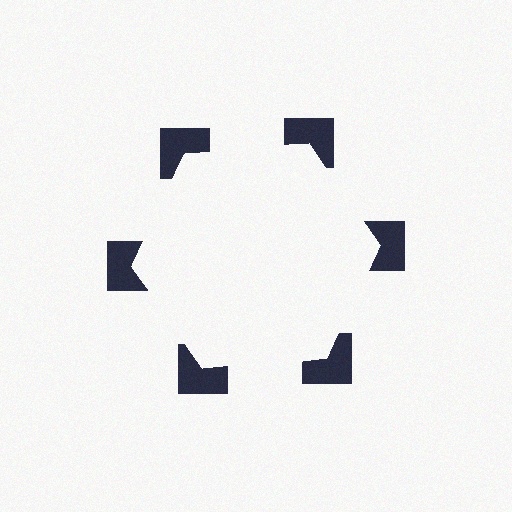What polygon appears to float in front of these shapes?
An illusory hexagon — its edges are inferred from the aligned wedge cuts in the notched squares, not physically drawn.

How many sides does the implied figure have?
6 sides.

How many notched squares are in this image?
There are 6 — one at each vertex of the illusory hexagon.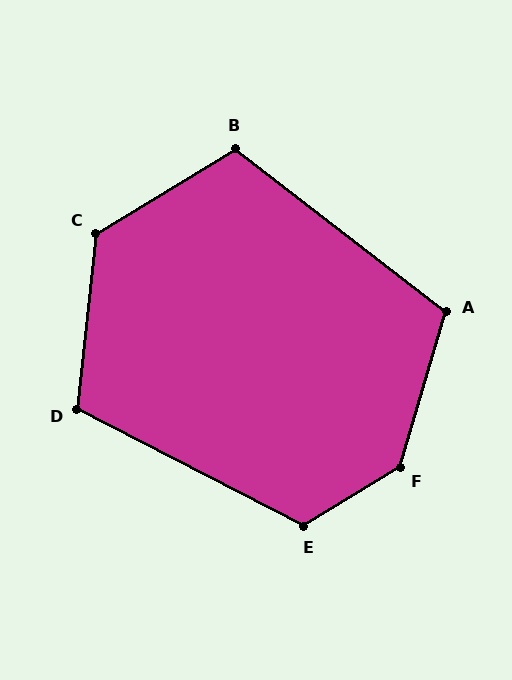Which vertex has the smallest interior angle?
D, at approximately 111 degrees.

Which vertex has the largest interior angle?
F, at approximately 138 degrees.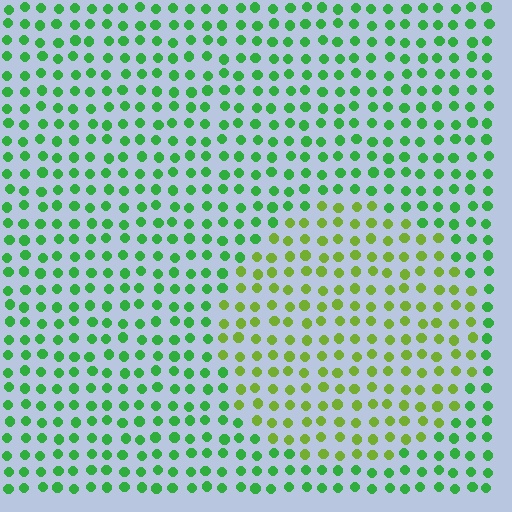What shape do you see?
I see a circle.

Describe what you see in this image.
The image is filled with small green elements in a uniform arrangement. A circle-shaped region is visible where the elements are tinted to a slightly different hue, forming a subtle color boundary.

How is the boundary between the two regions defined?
The boundary is defined purely by a slight shift in hue (about 39 degrees). Spacing, size, and orientation are identical on both sides.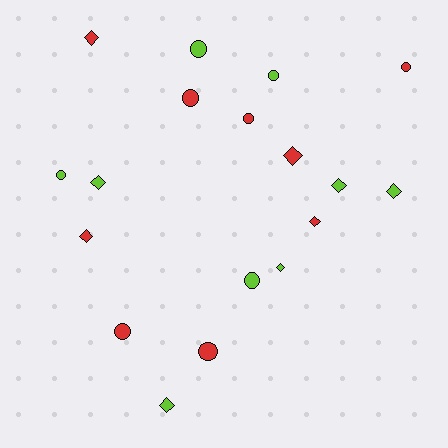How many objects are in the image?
There are 18 objects.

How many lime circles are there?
There are 4 lime circles.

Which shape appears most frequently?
Circle, with 9 objects.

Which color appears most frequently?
Red, with 9 objects.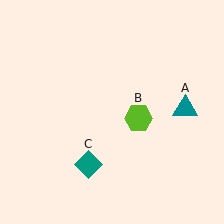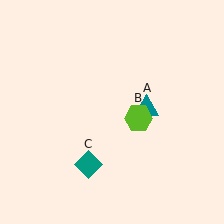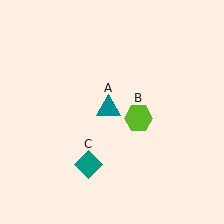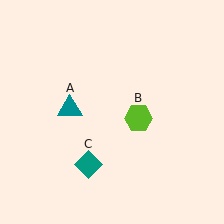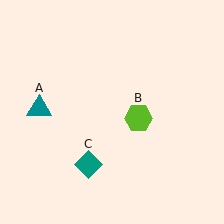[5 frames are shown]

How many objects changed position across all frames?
1 object changed position: teal triangle (object A).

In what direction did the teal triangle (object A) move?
The teal triangle (object A) moved left.